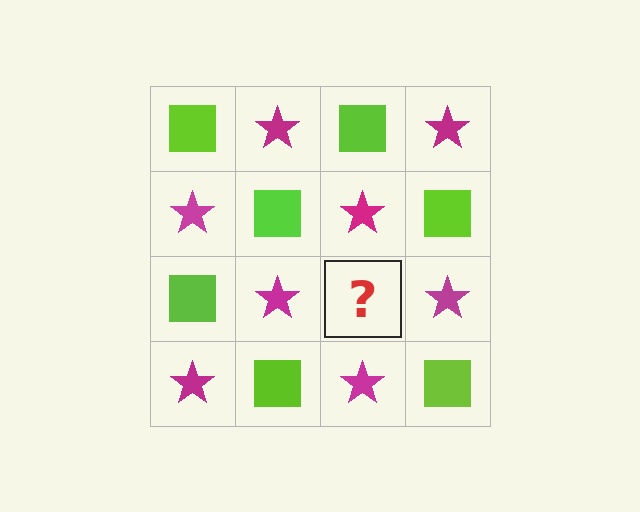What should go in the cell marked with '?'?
The missing cell should contain a lime square.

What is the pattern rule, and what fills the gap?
The rule is that it alternates lime square and magenta star in a checkerboard pattern. The gap should be filled with a lime square.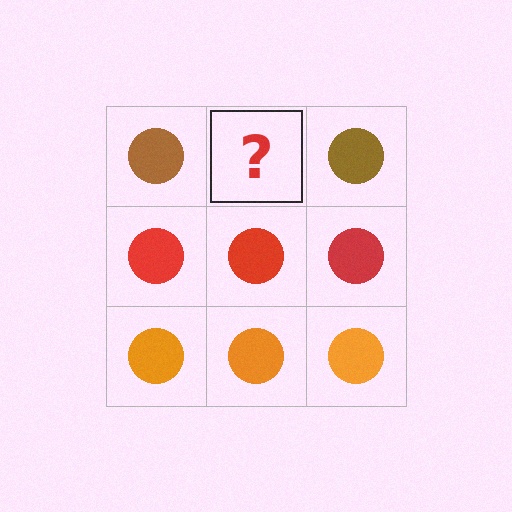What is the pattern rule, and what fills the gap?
The rule is that each row has a consistent color. The gap should be filled with a brown circle.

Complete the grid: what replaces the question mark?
The question mark should be replaced with a brown circle.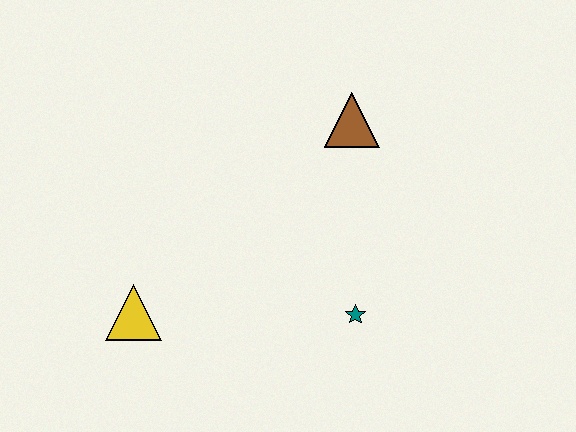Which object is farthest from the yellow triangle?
The brown triangle is farthest from the yellow triangle.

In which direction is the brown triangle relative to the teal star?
The brown triangle is above the teal star.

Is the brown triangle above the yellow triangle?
Yes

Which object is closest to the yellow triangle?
The teal star is closest to the yellow triangle.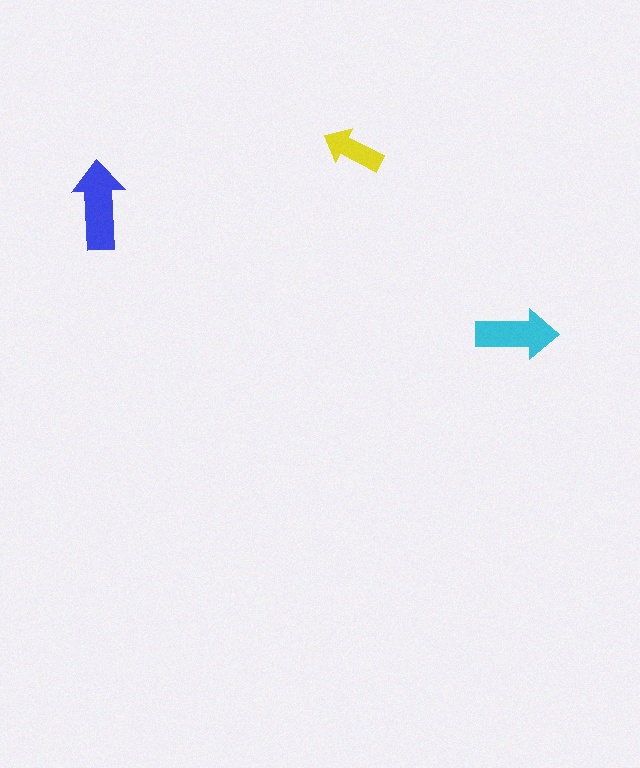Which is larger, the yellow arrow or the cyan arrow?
The cyan one.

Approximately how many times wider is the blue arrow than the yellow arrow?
About 1.5 times wider.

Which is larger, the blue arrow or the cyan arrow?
The blue one.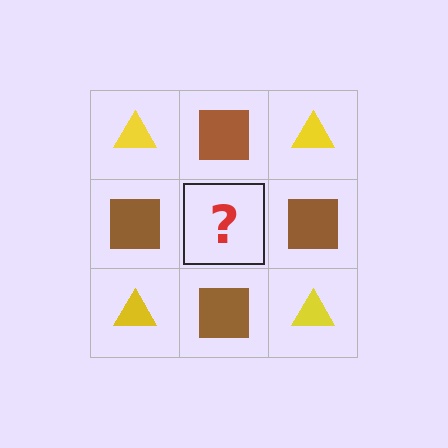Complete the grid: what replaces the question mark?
The question mark should be replaced with a yellow triangle.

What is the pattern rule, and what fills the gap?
The rule is that it alternates yellow triangle and brown square in a checkerboard pattern. The gap should be filled with a yellow triangle.